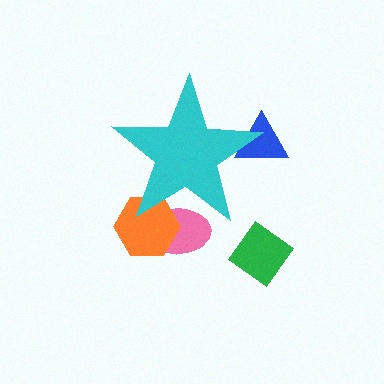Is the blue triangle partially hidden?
Yes, the blue triangle is partially hidden behind the cyan star.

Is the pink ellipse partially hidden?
Yes, the pink ellipse is partially hidden behind the cyan star.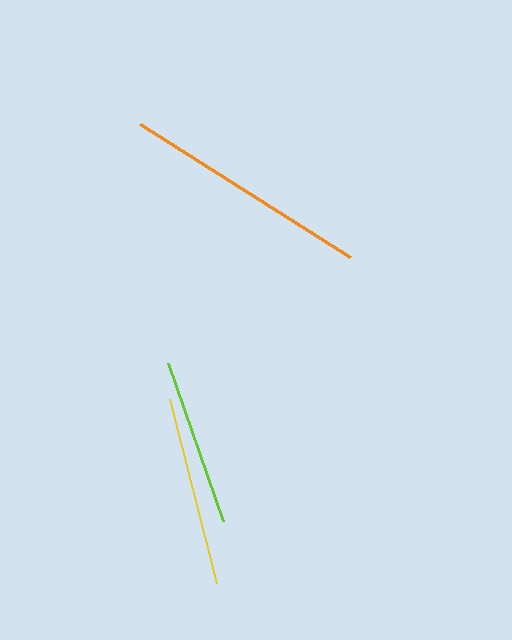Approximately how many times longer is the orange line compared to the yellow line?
The orange line is approximately 1.3 times the length of the yellow line.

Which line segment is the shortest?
The lime line is the shortest at approximately 166 pixels.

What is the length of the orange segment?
The orange segment is approximately 249 pixels long.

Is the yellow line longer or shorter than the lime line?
The yellow line is longer than the lime line.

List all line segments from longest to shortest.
From longest to shortest: orange, yellow, lime.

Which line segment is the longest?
The orange line is the longest at approximately 249 pixels.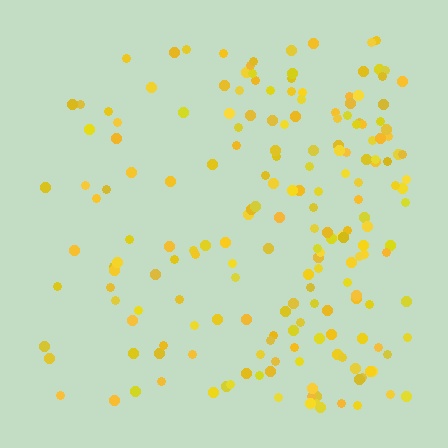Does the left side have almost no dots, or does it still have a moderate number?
Still a moderate number, just noticeably fewer than the right.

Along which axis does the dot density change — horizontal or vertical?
Horizontal.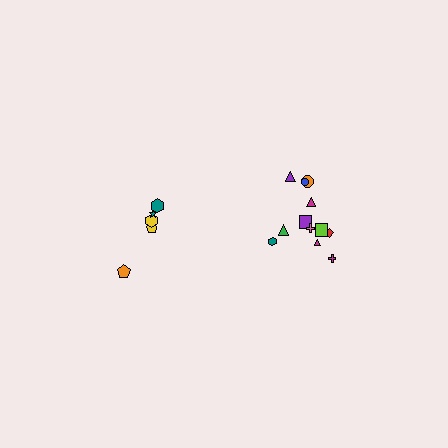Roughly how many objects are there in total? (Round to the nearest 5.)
Roughly 15 objects in total.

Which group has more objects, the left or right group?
The right group.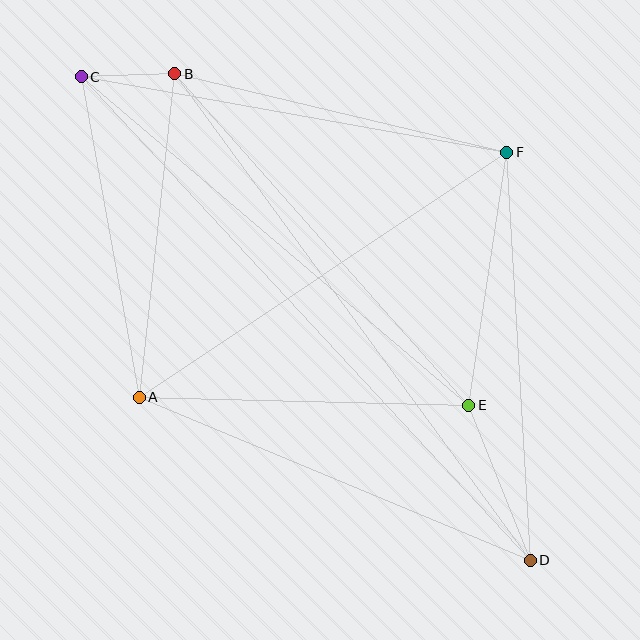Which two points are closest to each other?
Points B and C are closest to each other.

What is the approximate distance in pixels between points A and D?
The distance between A and D is approximately 424 pixels.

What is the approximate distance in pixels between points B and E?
The distance between B and E is approximately 443 pixels.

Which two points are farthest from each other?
Points C and D are farthest from each other.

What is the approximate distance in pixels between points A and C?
The distance between A and C is approximately 325 pixels.